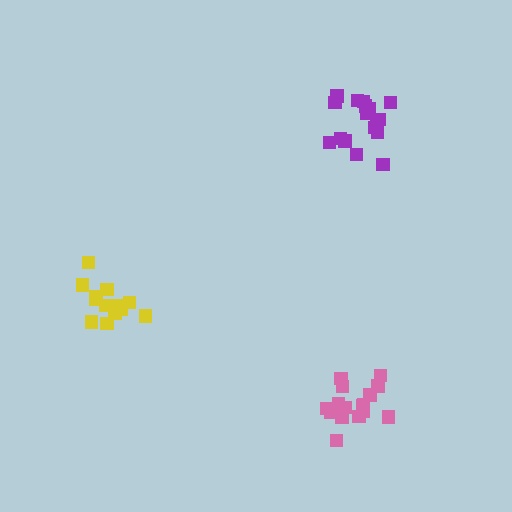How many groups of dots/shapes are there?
There are 3 groups.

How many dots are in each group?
Group 1: 17 dots, Group 2: 14 dots, Group 3: 17 dots (48 total).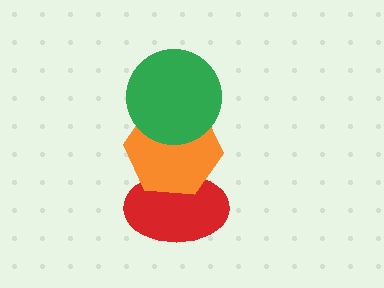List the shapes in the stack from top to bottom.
From top to bottom: the green circle, the orange hexagon, the red ellipse.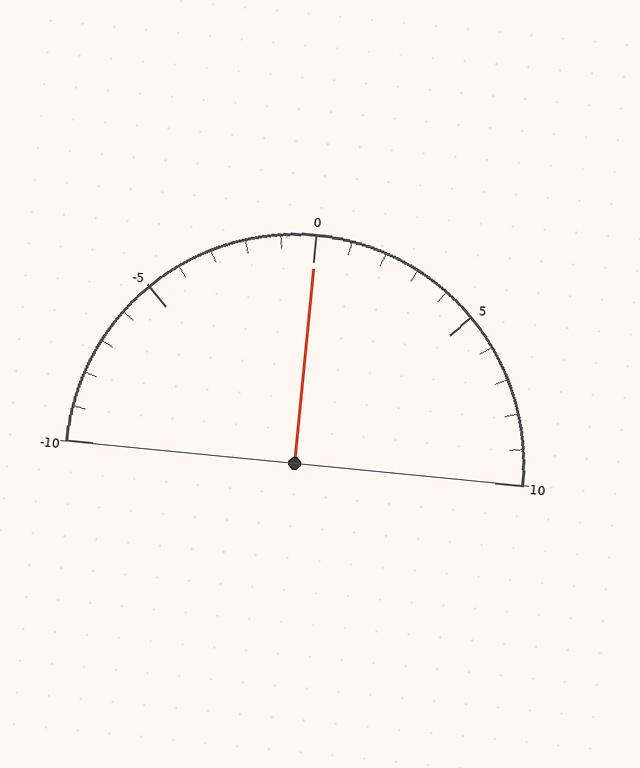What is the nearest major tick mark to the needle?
The nearest major tick mark is 0.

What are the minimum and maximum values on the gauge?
The gauge ranges from -10 to 10.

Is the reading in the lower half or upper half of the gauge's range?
The reading is in the upper half of the range (-10 to 10).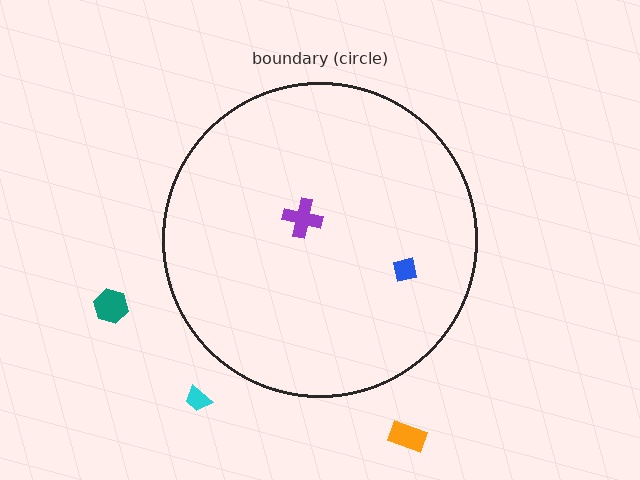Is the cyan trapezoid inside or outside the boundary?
Outside.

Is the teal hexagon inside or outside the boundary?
Outside.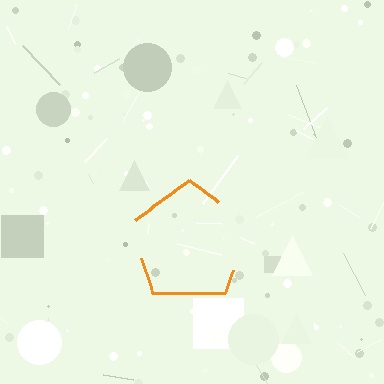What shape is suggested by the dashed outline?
The dashed outline suggests a pentagon.